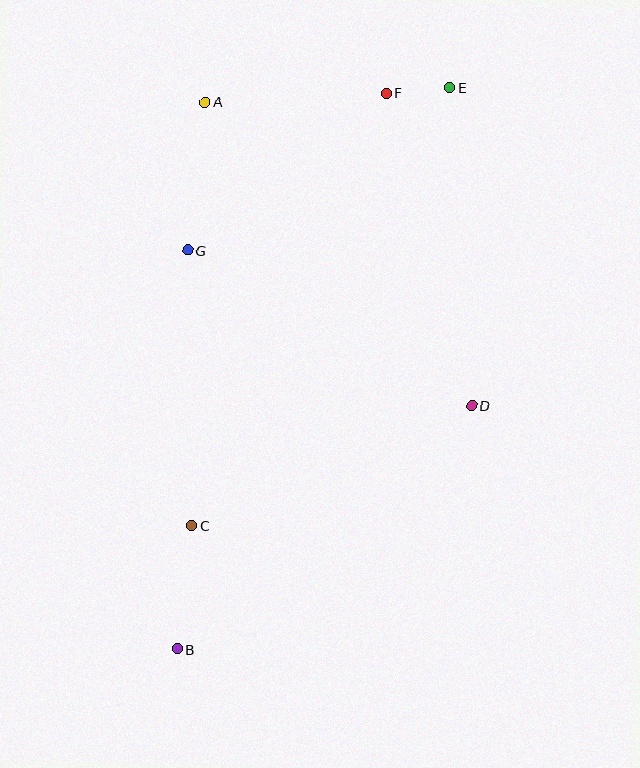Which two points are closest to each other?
Points E and F are closest to each other.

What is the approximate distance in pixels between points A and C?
The distance between A and C is approximately 424 pixels.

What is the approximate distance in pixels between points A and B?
The distance between A and B is approximately 548 pixels.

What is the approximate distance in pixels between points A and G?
The distance between A and G is approximately 149 pixels.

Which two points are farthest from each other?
Points B and E are farthest from each other.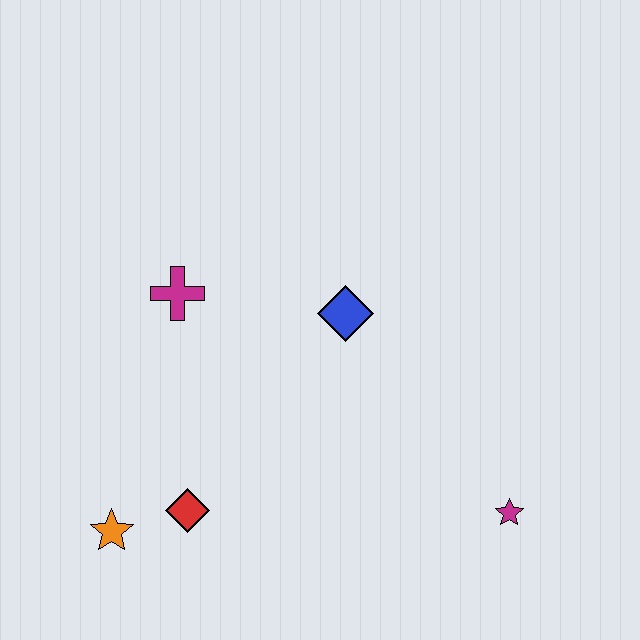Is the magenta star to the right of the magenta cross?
Yes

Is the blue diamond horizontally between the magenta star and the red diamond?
Yes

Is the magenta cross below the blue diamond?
No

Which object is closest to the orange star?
The red diamond is closest to the orange star.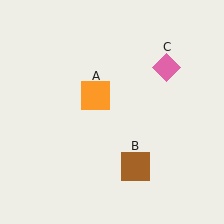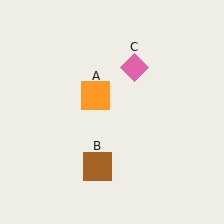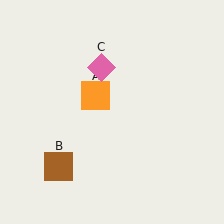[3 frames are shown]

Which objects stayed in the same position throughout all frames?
Orange square (object A) remained stationary.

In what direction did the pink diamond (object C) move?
The pink diamond (object C) moved left.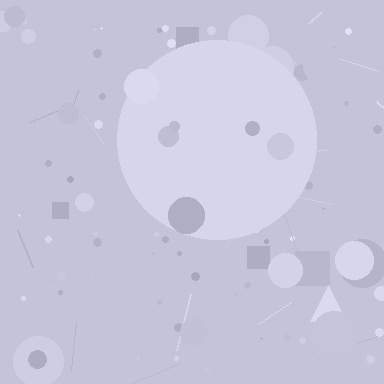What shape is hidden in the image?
A circle is hidden in the image.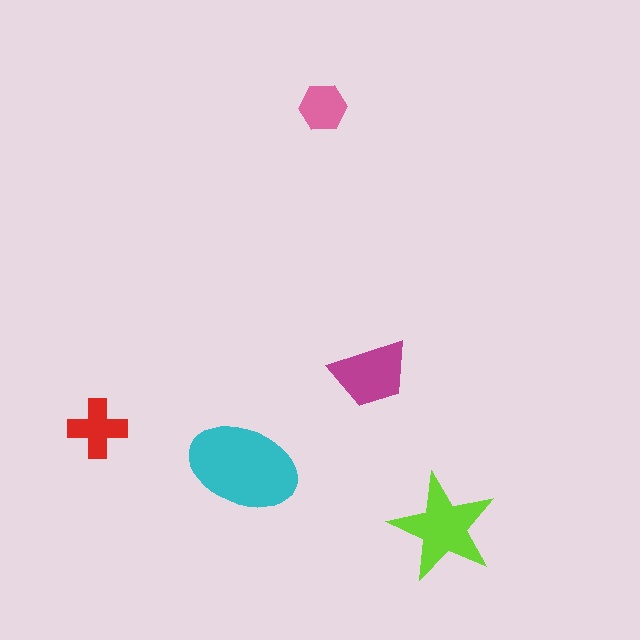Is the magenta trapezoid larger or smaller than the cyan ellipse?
Smaller.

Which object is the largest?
The cyan ellipse.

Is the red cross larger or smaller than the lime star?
Smaller.